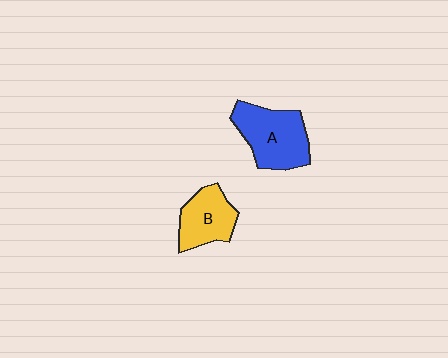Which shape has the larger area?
Shape A (blue).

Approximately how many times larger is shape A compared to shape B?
Approximately 1.4 times.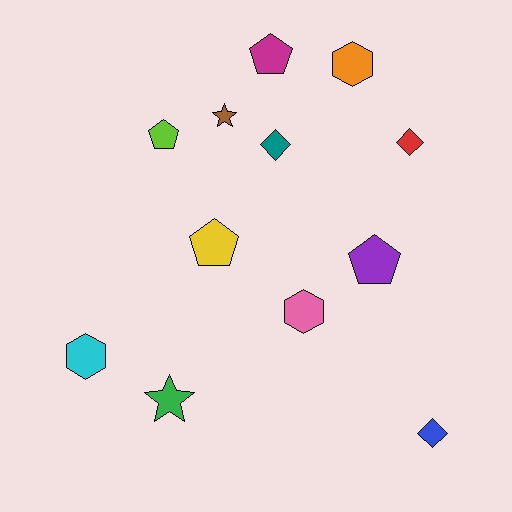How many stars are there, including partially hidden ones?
There are 2 stars.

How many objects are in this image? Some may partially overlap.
There are 12 objects.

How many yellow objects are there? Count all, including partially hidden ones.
There is 1 yellow object.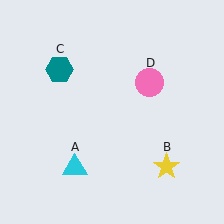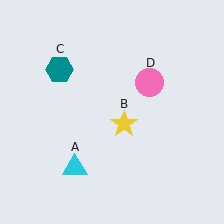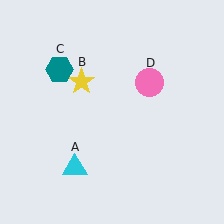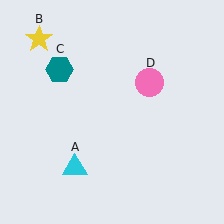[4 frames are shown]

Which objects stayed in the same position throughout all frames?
Cyan triangle (object A) and teal hexagon (object C) and pink circle (object D) remained stationary.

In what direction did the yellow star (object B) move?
The yellow star (object B) moved up and to the left.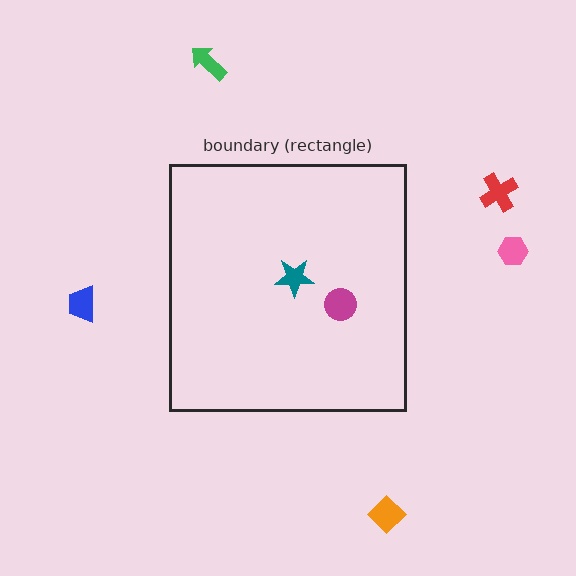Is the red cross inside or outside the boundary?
Outside.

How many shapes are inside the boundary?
2 inside, 5 outside.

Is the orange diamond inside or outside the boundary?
Outside.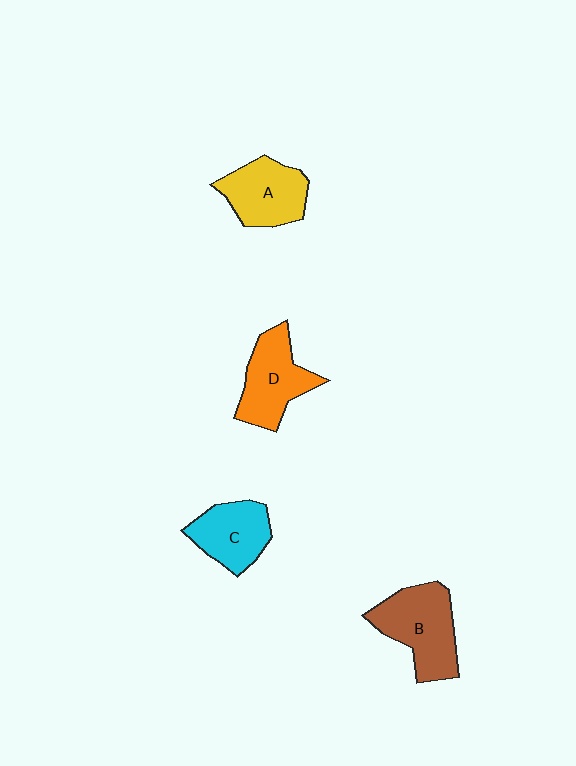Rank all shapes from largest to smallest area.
From largest to smallest: B (brown), D (orange), A (yellow), C (cyan).